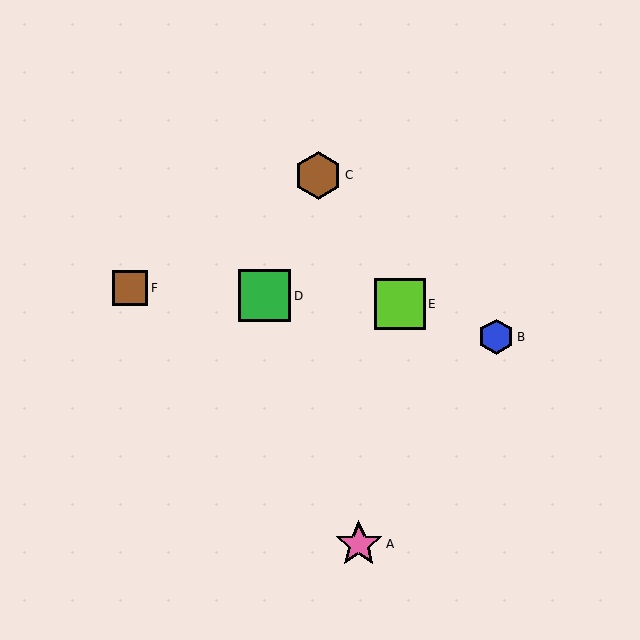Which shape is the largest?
The green square (labeled D) is the largest.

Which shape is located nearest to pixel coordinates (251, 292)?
The green square (labeled D) at (265, 296) is nearest to that location.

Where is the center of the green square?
The center of the green square is at (265, 296).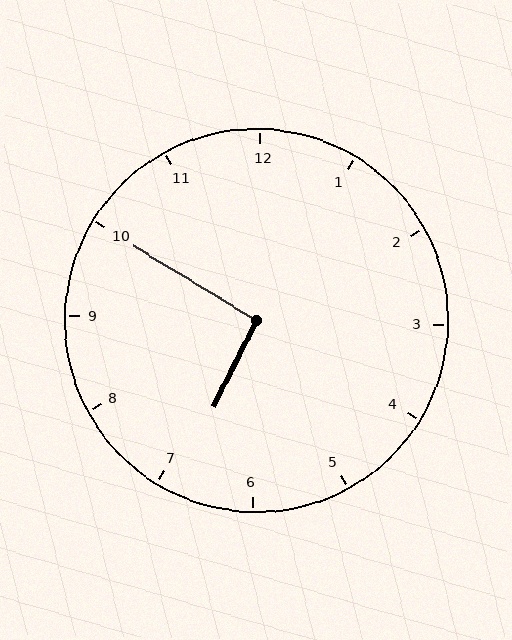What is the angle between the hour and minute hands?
Approximately 95 degrees.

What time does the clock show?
6:50.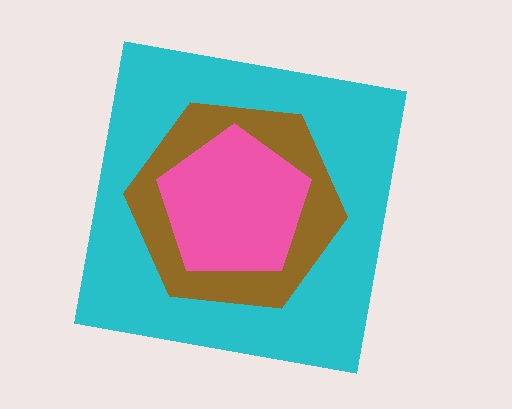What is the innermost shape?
The pink pentagon.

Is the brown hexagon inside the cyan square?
Yes.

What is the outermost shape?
The cyan square.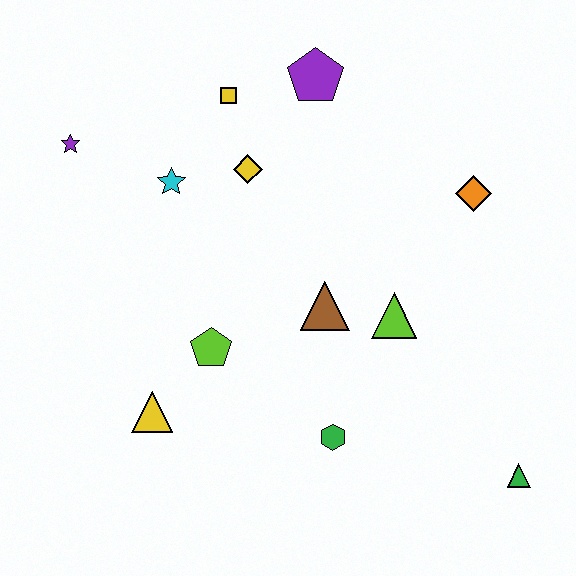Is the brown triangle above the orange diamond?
No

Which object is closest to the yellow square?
The yellow diamond is closest to the yellow square.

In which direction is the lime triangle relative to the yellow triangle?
The lime triangle is to the right of the yellow triangle.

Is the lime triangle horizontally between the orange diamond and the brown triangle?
Yes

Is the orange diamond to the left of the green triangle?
Yes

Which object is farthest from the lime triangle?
The purple star is farthest from the lime triangle.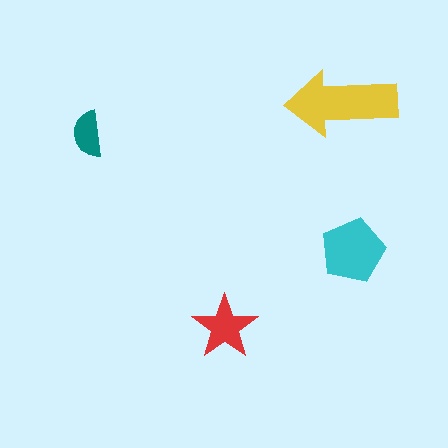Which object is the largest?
The yellow arrow.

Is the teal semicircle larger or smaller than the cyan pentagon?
Smaller.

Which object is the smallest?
The teal semicircle.